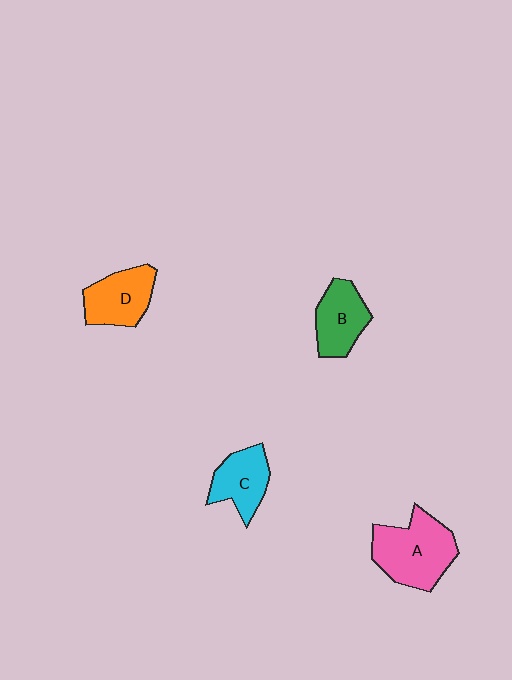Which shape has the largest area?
Shape A (pink).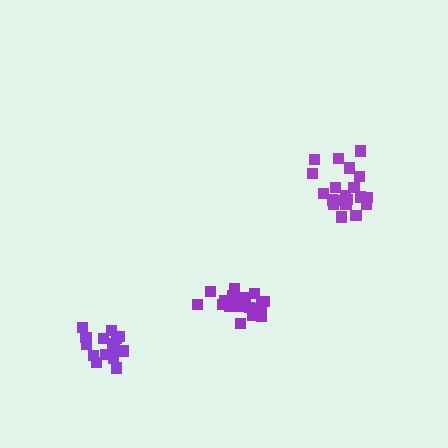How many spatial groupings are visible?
There are 3 spatial groupings.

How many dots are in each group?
Group 1: 20 dots, Group 2: 20 dots, Group 3: 16 dots (56 total).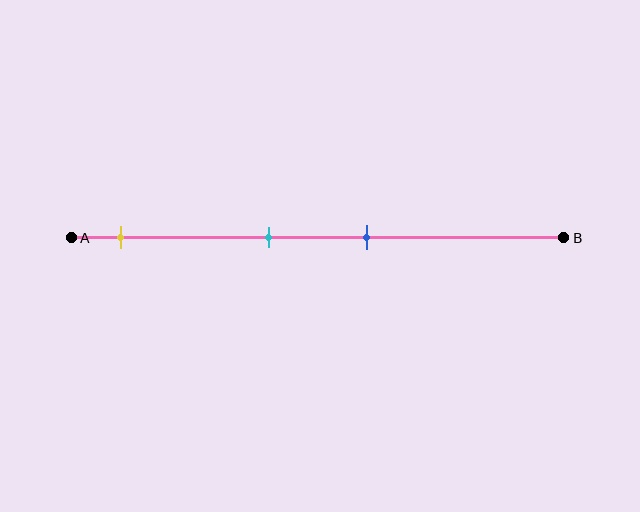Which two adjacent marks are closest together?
The cyan and blue marks are the closest adjacent pair.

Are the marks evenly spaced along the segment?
No, the marks are not evenly spaced.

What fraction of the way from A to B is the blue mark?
The blue mark is approximately 60% (0.6) of the way from A to B.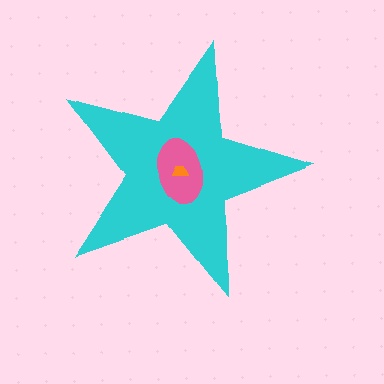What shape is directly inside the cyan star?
The pink ellipse.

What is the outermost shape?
The cyan star.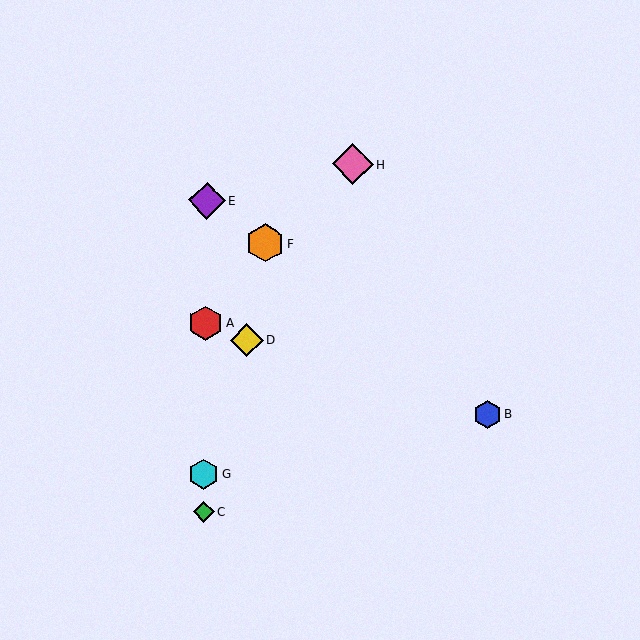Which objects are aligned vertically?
Objects A, C, E, G are aligned vertically.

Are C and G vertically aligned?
Yes, both are at x≈203.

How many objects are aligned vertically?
4 objects (A, C, E, G) are aligned vertically.